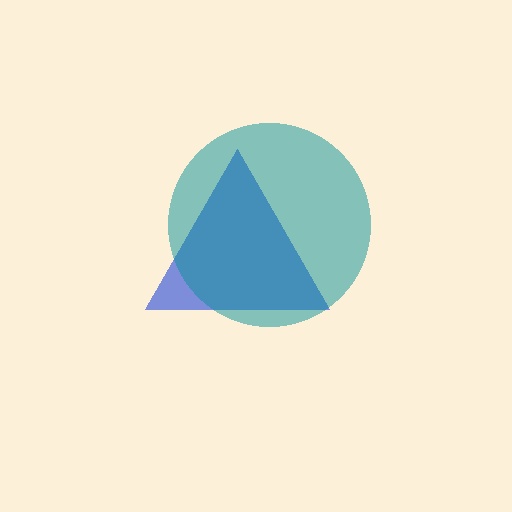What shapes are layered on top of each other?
The layered shapes are: a blue triangle, a teal circle.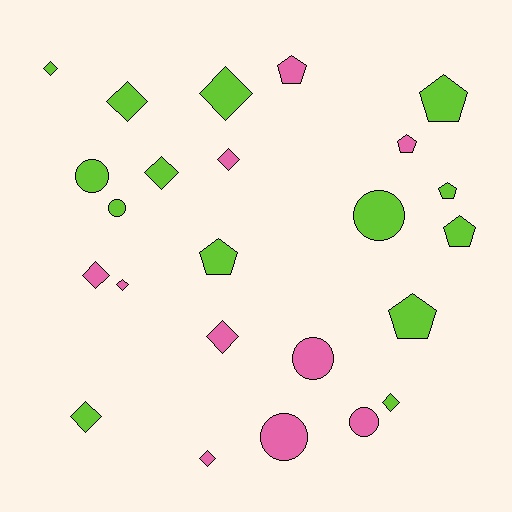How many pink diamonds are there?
There are 5 pink diamonds.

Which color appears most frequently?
Lime, with 14 objects.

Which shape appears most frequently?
Diamond, with 11 objects.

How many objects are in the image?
There are 24 objects.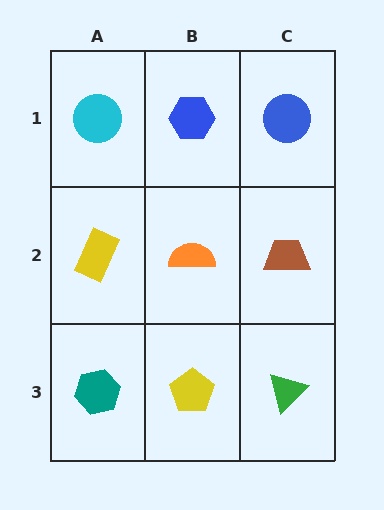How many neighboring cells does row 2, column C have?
3.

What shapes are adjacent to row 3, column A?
A yellow rectangle (row 2, column A), a yellow pentagon (row 3, column B).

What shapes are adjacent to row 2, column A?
A cyan circle (row 1, column A), a teal hexagon (row 3, column A), an orange semicircle (row 2, column B).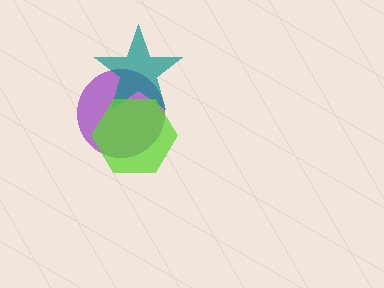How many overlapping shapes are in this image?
There are 3 overlapping shapes in the image.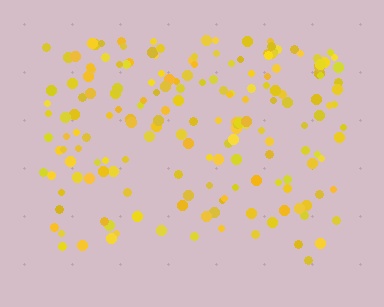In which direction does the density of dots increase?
From bottom to top, with the top side densest.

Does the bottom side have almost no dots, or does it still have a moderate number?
Still a moderate number, just noticeably fewer than the top.